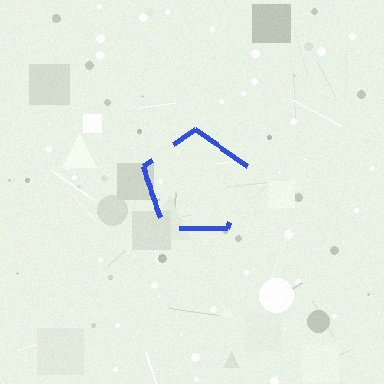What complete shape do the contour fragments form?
The contour fragments form a pentagon.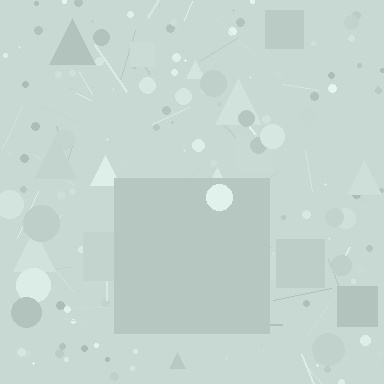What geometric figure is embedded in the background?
A square is embedded in the background.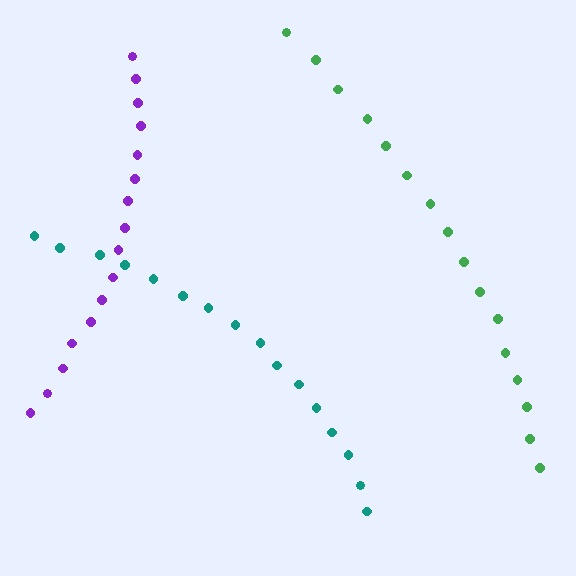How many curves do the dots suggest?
There are 3 distinct paths.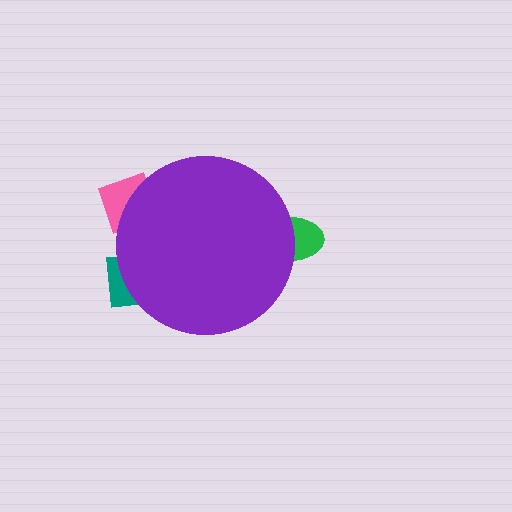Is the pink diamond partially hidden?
Yes, the pink diamond is partially hidden behind the purple circle.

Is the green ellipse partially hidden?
Yes, the green ellipse is partially hidden behind the purple circle.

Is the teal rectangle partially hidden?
Yes, the teal rectangle is partially hidden behind the purple circle.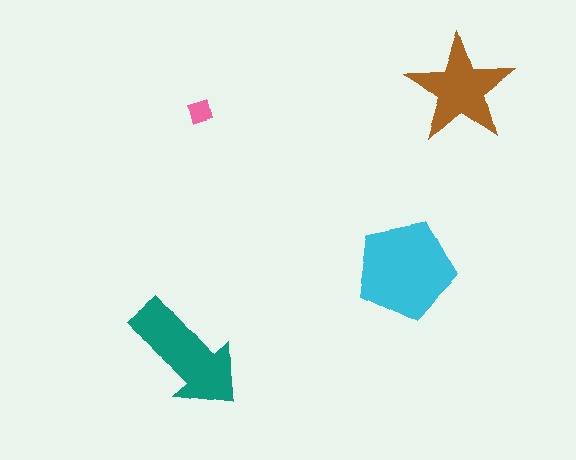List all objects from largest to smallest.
The cyan pentagon, the teal arrow, the brown star, the pink diamond.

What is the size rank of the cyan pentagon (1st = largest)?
1st.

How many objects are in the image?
There are 4 objects in the image.